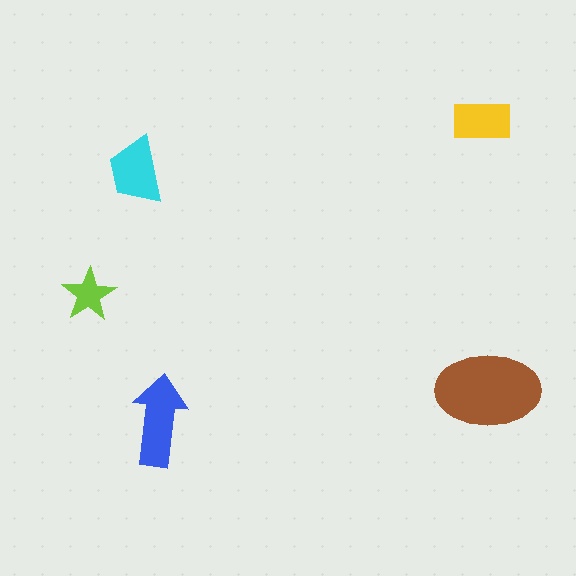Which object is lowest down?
The blue arrow is bottommost.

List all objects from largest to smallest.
The brown ellipse, the blue arrow, the cyan trapezoid, the yellow rectangle, the lime star.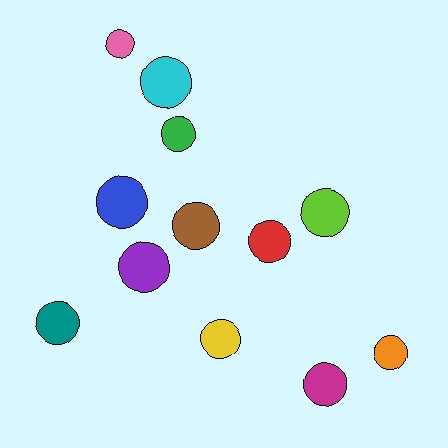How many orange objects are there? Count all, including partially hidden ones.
There is 1 orange object.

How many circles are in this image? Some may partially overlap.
There are 12 circles.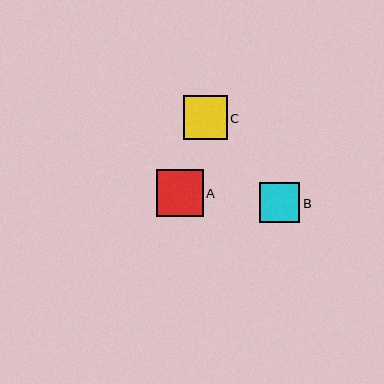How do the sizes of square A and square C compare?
Square A and square C are approximately the same size.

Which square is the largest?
Square A is the largest with a size of approximately 47 pixels.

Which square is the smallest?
Square B is the smallest with a size of approximately 40 pixels.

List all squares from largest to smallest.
From largest to smallest: A, C, B.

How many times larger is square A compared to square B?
Square A is approximately 1.2 times the size of square B.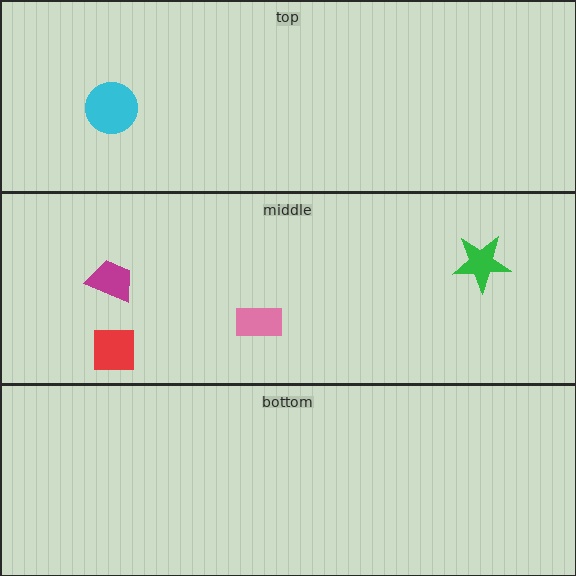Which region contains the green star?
The middle region.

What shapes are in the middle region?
The green star, the red square, the magenta trapezoid, the pink rectangle.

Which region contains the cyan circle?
The top region.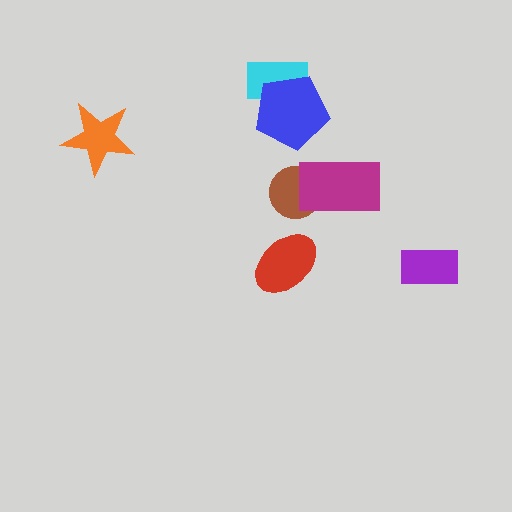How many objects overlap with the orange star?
0 objects overlap with the orange star.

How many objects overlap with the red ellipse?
0 objects overlap with the red ellipse.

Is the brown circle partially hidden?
Yes, it is partially covered by another shape.